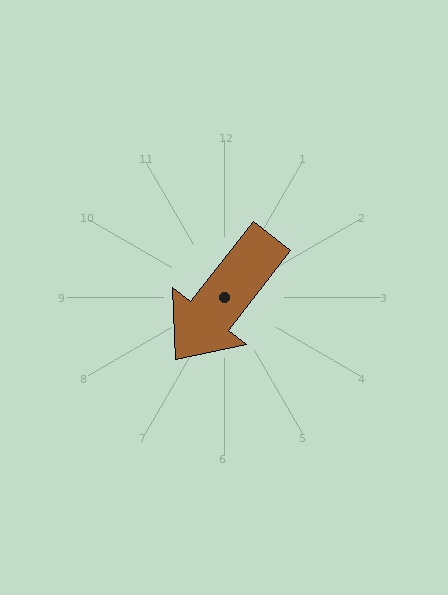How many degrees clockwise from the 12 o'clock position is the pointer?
Approximately 218 degrees.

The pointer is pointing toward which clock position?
Roughly 7 o'clock.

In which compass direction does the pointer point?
Southwest.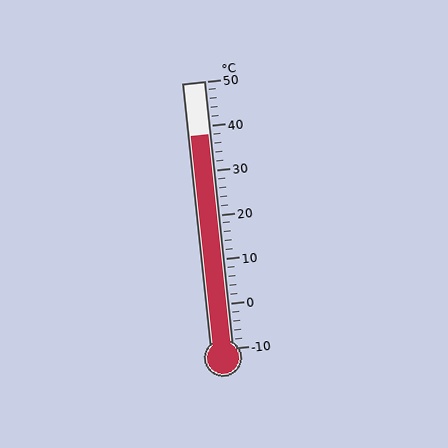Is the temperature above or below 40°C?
The temperature is below 40°C.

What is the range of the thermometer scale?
The thermometer scale ranges from -10°C to 50°C.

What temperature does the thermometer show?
The thermometer shows approximately 38°C.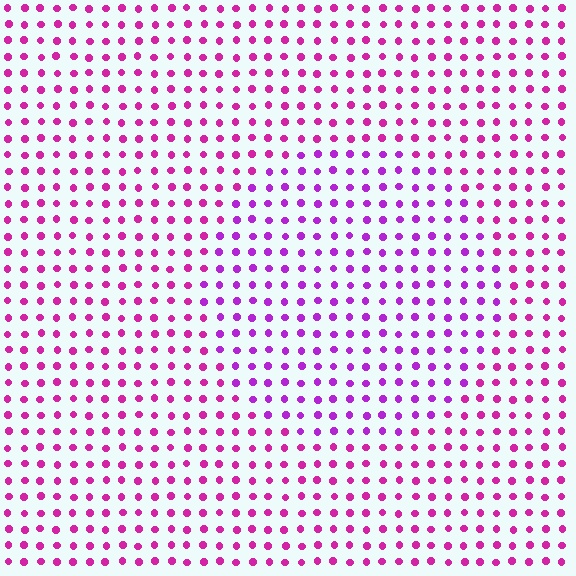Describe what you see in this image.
The image is filled with small magenta elements in a uniform arrangement. A circle-shaped region is visible where the elements are tinted to a slightly different hue, forming a subtle color boundary.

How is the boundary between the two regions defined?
The boundary is defined purely by a slight shift in hue (about 26 degrees). Spacing, size, and orientation are identical on both sides.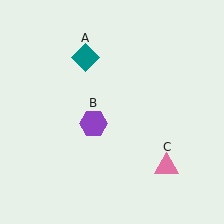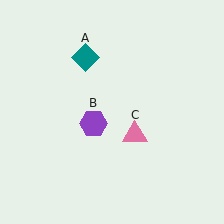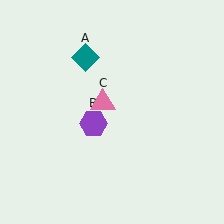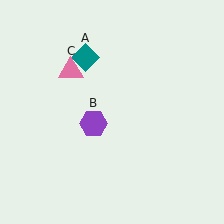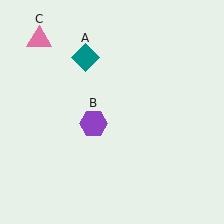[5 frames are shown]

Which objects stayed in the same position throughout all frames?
Teal diamond (object A) and purple hexagon (object B) remained stationary.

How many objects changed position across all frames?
1 object changed position: pink triangle (object C).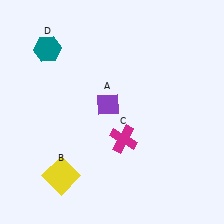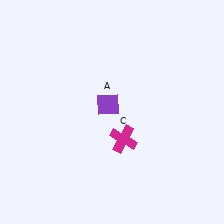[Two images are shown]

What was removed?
The teal hexagon (D), the yellow square (B) were removed in Image 2.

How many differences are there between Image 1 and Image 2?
There are 2 differences between the two images.